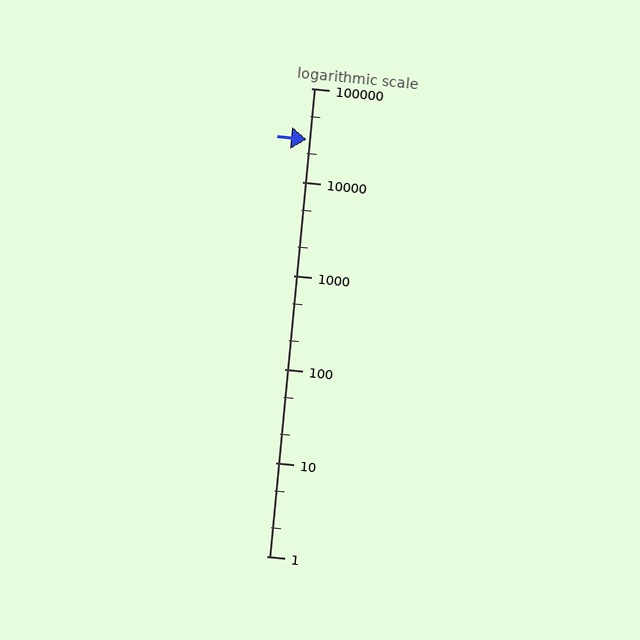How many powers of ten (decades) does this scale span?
The scale spans 5 decades, from 1 to 100000.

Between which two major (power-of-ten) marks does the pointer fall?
The pointer is between 10000 and 100000.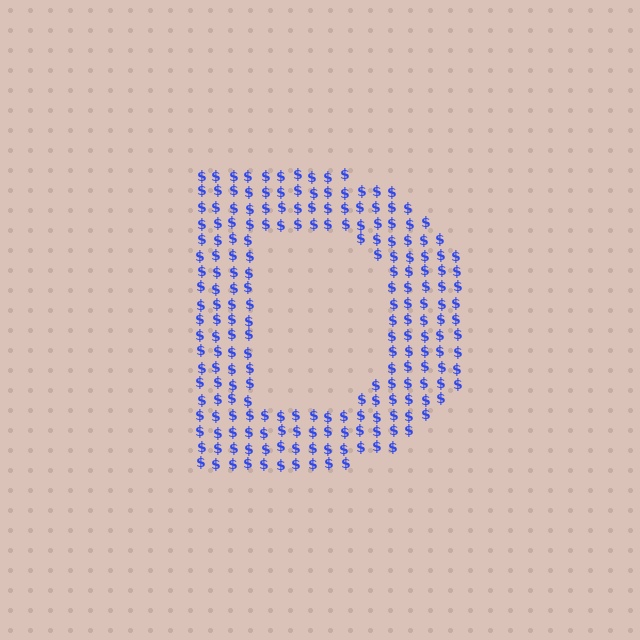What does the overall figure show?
The overall figure shows the letter D.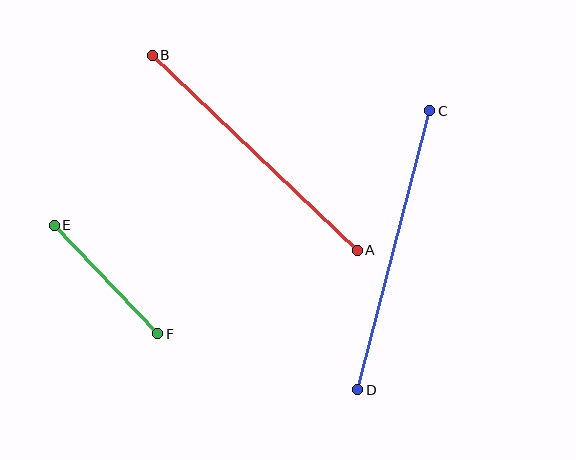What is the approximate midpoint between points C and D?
The midpoint is at approximately (394, 250) pixels.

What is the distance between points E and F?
The distance is approximately 150 pixels.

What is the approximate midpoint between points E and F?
The midpoint is at approximately (106, 280) pixels.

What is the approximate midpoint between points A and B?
The midpoint is at approximately (255, 153) pixels.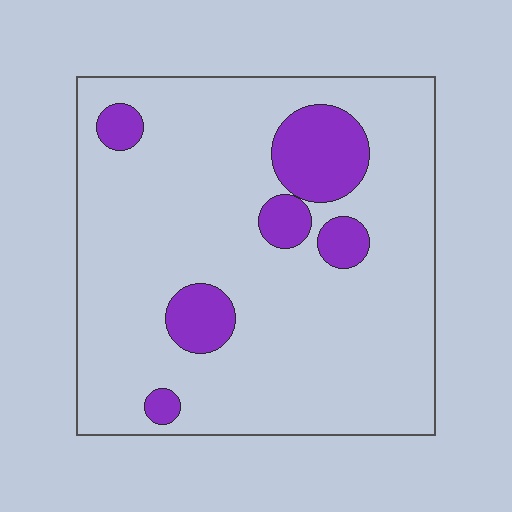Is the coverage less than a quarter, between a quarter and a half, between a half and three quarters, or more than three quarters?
Less than a quarter.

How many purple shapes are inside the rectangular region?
6.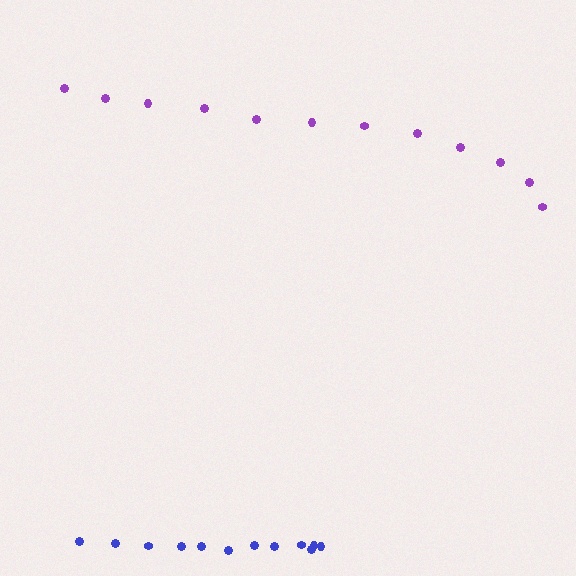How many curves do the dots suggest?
There are 2 distinct paths.